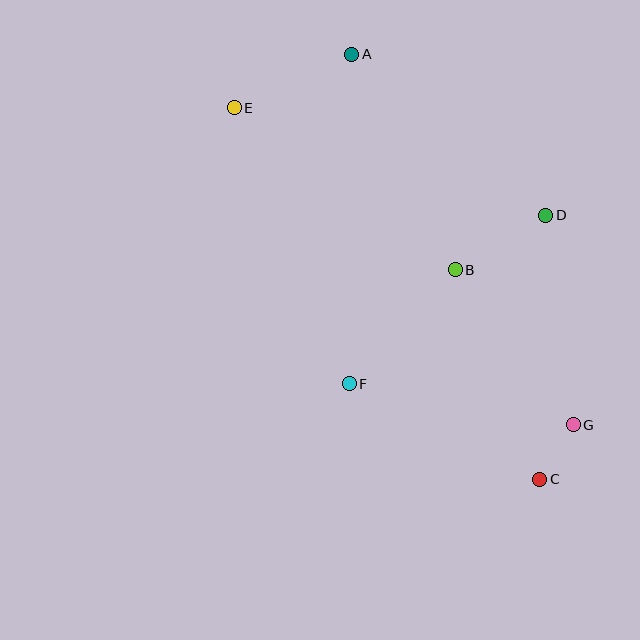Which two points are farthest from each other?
Points C and E are farthest from each other.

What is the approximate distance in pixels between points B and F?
The distance between B and F is approximately 156 pixels.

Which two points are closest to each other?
Points C and G are closest to each other.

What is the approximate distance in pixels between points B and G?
The distance between B and G is approximately 195 pixels.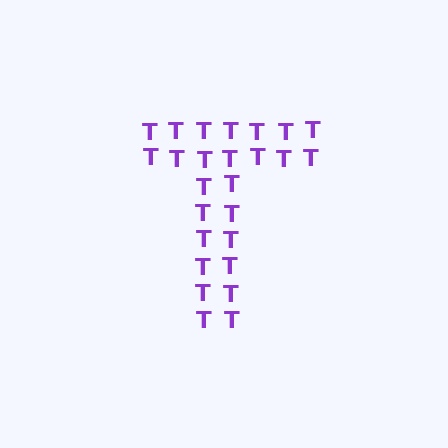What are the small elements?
The small elements are letter T's.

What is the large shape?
The large shape is the letter T.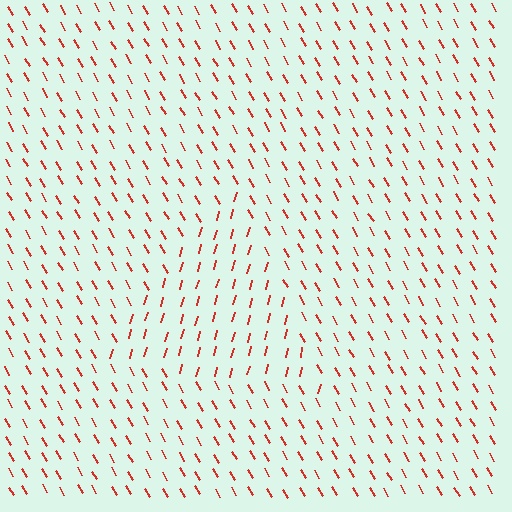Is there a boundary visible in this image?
Yes, there is a texture boundary formed by a change in line orientation.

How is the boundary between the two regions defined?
The boundary is defined purely by a change in line orientation (approximately 45 degrees difference). All lines are the same color and thickness.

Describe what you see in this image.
The image is filled with small red line segments. A triangle region in the image has lines oriented differently from the surrounding lines, creating a visible texture boundary.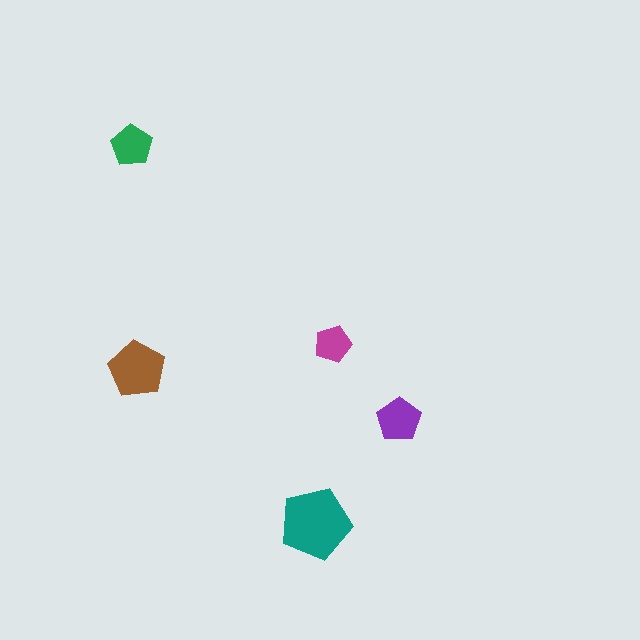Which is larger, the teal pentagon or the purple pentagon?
The teal one.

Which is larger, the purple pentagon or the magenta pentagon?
The purple one.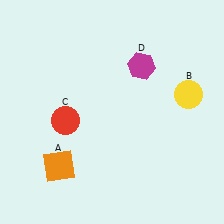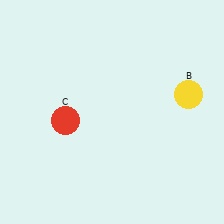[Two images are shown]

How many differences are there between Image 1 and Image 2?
There are 2 differences between the two images.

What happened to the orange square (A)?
The orange square (A) was removed in Image 2. It was in the bottom-left area of Image 1.